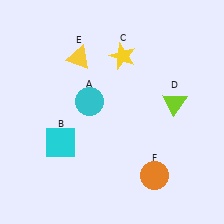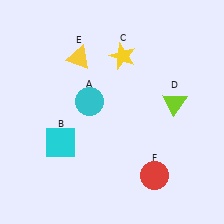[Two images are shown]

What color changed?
The circle (F) changed from orange in Image 1 to red in Image 2.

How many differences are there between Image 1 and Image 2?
There is 1 difference between the two images.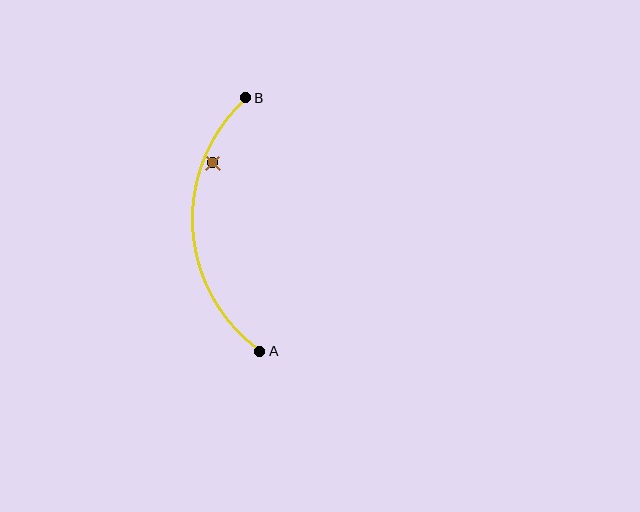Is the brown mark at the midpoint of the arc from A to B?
No — the brown mark does not lie on the arc at all. It sits slightly inside the curve.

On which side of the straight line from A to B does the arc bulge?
The arc bulges to the left of the straight line connecting A and B.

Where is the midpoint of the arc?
The arc midpoint is the point on the curve farthest from the straight line joining A and B. It sits to the left of that line.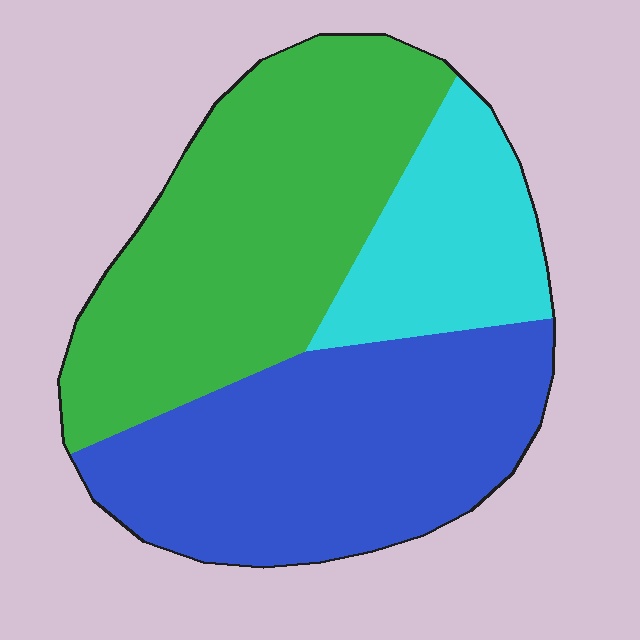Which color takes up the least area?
Cyan, at roughly 20%.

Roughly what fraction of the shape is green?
Green covers about 40% of the shape.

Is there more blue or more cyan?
Blue.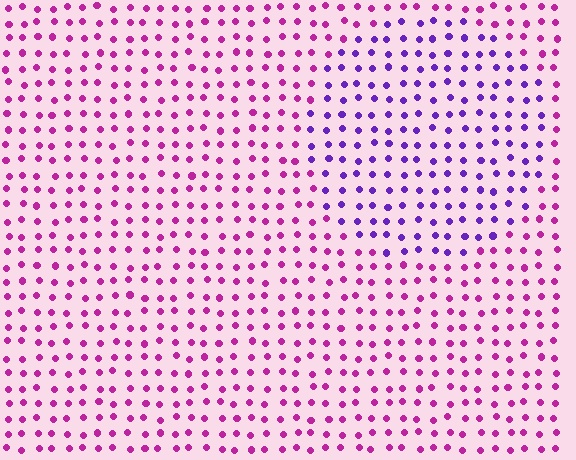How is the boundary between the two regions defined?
The boundary is defined purely by a slight shift in hue (about 44 degrees). Spacing, size, and orientation are identical on both sides.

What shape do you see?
I see a circle.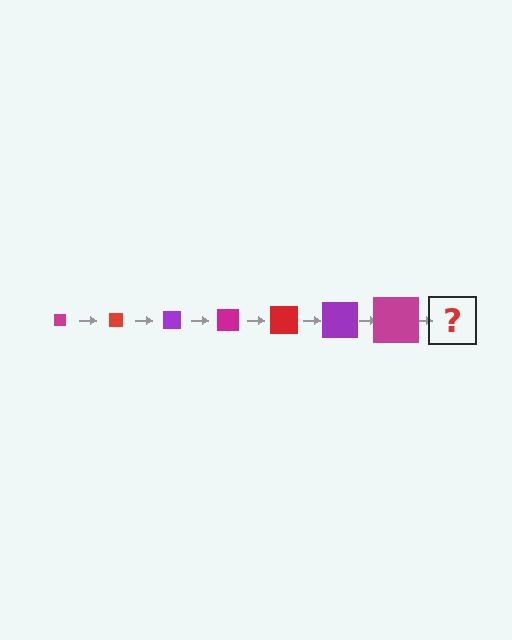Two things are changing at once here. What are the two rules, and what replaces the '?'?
The two rules are that the square grows larger each step and the color cycles through magenta, red, and purple. The '?' should be a red square, larger than the previous one.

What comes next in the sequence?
The next element should be a red square, larger than the previous one.